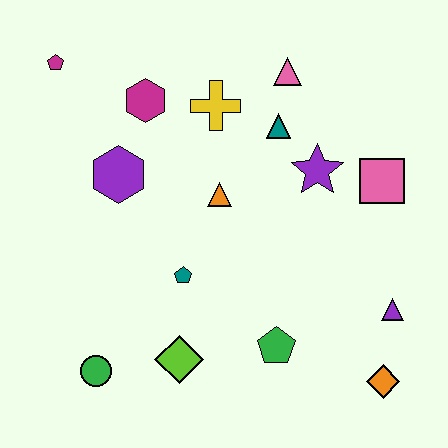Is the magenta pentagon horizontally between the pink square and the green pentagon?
No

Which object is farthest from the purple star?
The green circle is farthest from the purple star.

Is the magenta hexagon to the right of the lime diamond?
No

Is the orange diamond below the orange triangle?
Yes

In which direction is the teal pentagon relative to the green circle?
The teal pentagon is above the green circle.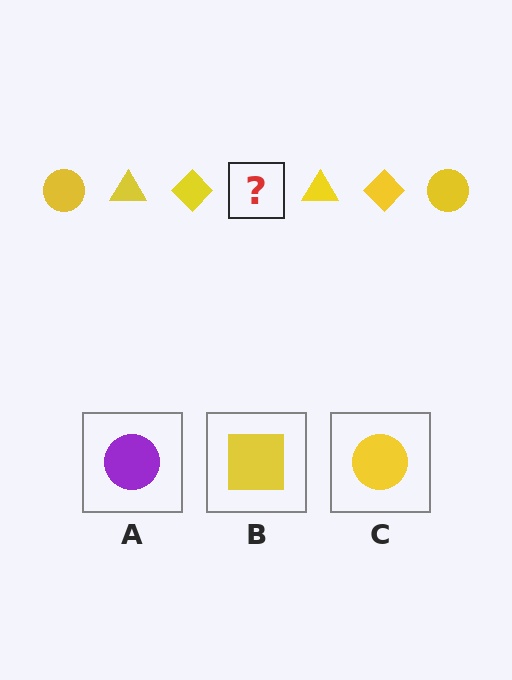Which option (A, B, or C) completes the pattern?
C.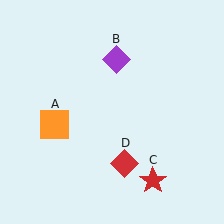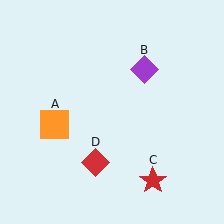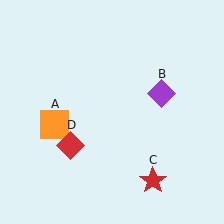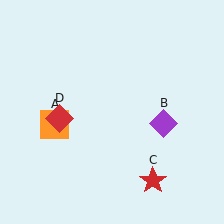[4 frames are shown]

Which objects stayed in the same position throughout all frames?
Orange square (object A) and red star (object C) remained stationary.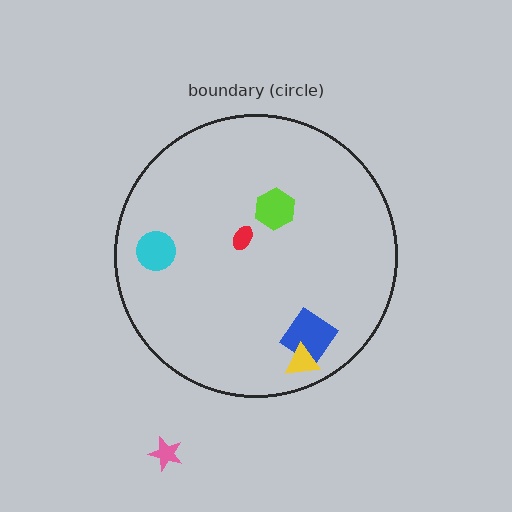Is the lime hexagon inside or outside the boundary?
Inside.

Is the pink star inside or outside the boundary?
Outside.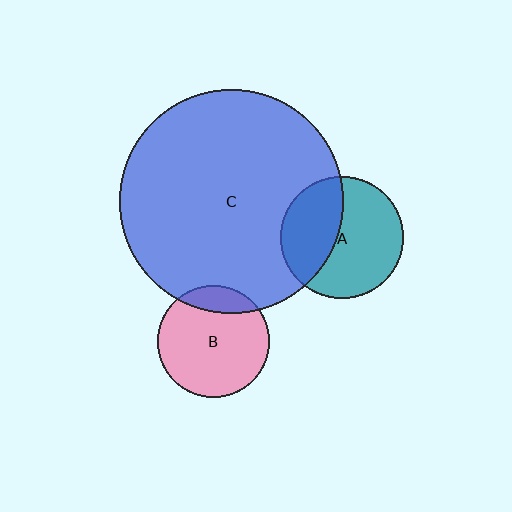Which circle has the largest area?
Circle C (blue).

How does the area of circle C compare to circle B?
Approximately 4.0 times.